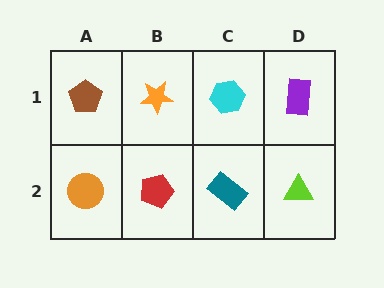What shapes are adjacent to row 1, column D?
A lime triangle (row 2, column D), a cyan hexagon (row 1, column C).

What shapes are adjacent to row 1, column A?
An orange circle (row 2, column A), an orange star (row 1, column B).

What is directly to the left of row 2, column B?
An orange circle.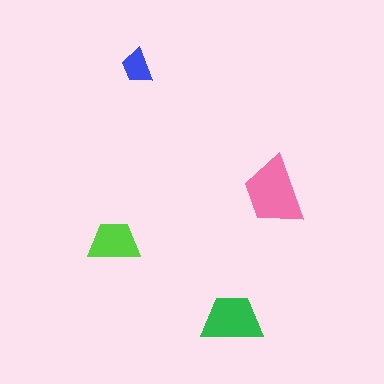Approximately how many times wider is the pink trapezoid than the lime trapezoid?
About 1.5 times wider.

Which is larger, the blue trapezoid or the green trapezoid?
The green one.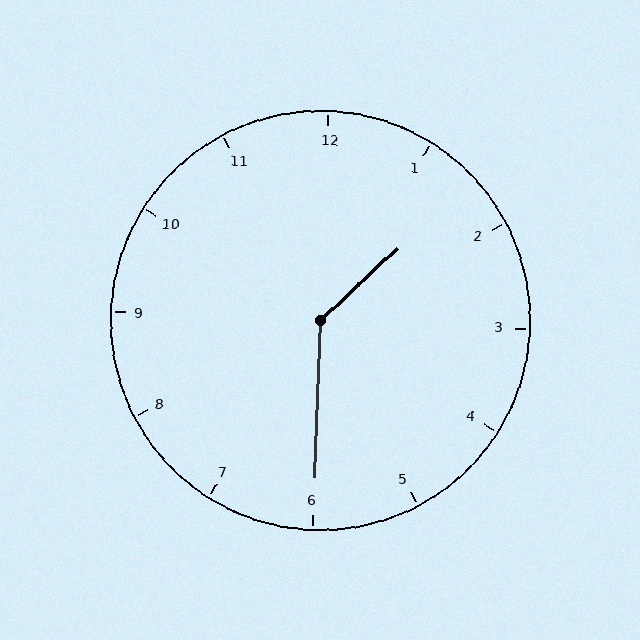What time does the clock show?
1:30.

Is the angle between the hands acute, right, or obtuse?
It is obtuse.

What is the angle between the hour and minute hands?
Approximately 135 degrees.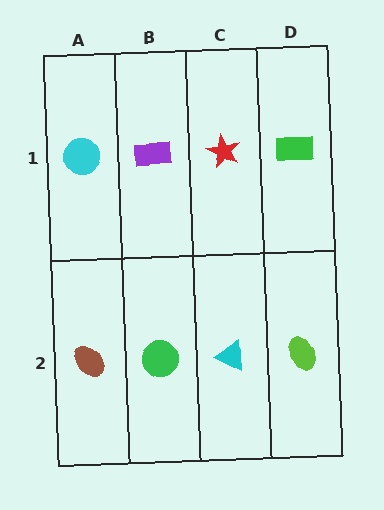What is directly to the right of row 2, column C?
A lime ellipse.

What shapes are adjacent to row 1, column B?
A green circle (row 2, column B), a cyan circle (row 1, column A), a red star (row 1, column C).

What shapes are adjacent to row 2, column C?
A red star (row 1, column C), a green circle (row 2, column B), a lime ellipse (row 2, column D).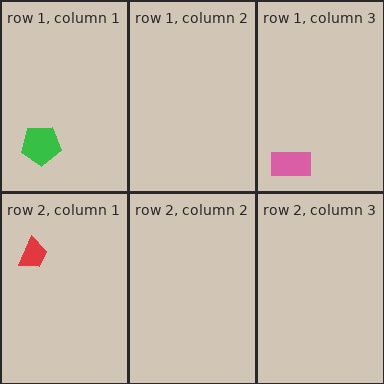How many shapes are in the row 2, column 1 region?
1.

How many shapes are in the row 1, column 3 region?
1.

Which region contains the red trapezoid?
The row 2, column 1 region.